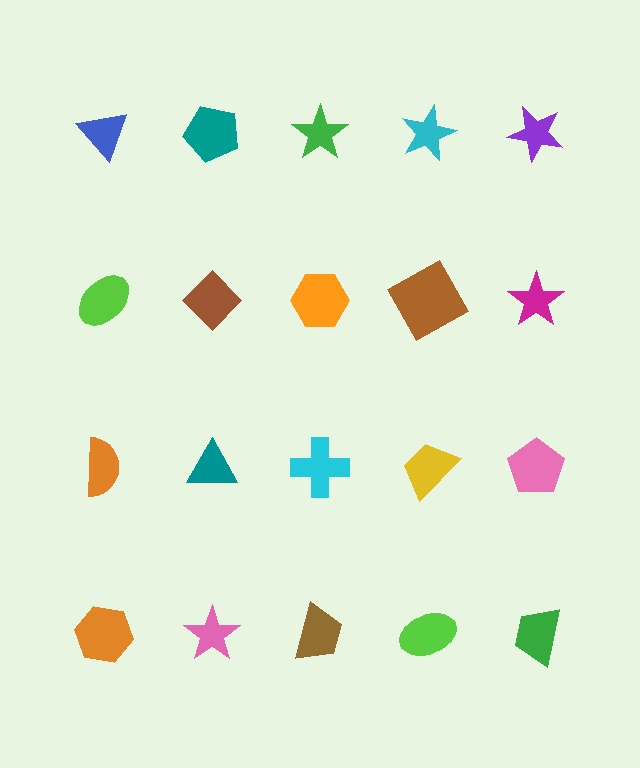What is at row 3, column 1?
An orange semicircle.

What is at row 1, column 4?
A cyan star.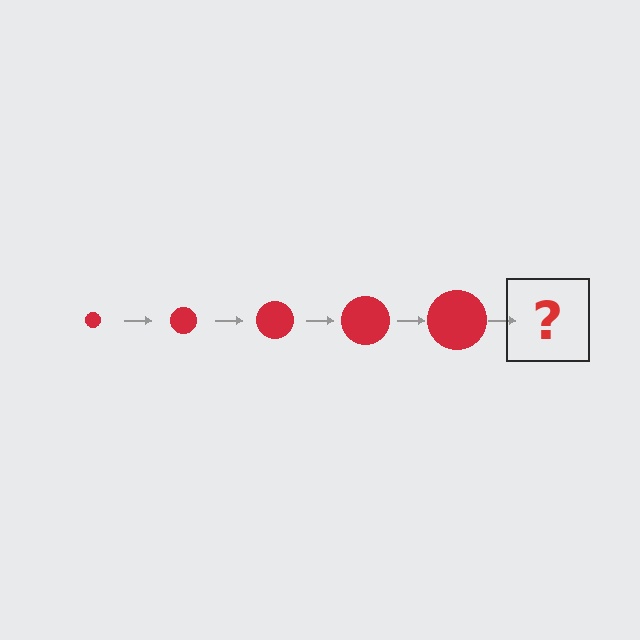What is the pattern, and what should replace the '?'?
The pattern is that the circle gets progressively larger each step. The '?' should be a red circle, larger than the previous one.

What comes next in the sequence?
The next element should be a red circle, larger than the previous one.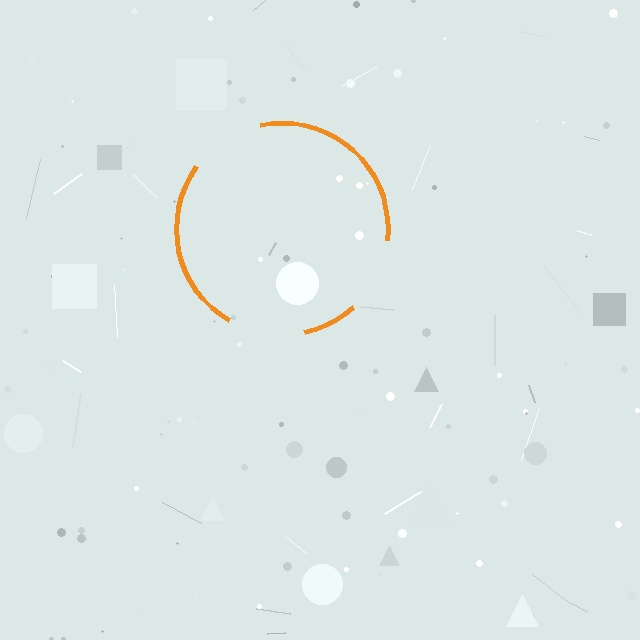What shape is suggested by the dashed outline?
The dashed outline suggests a circle.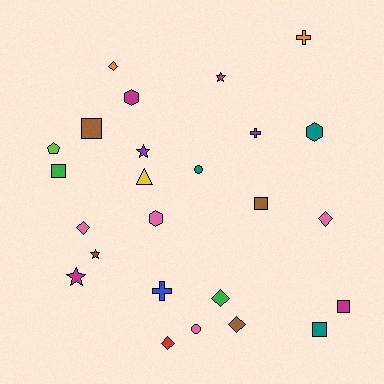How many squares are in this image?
There are 5 squares.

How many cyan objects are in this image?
There are no cyan objects.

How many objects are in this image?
There are 25 objects.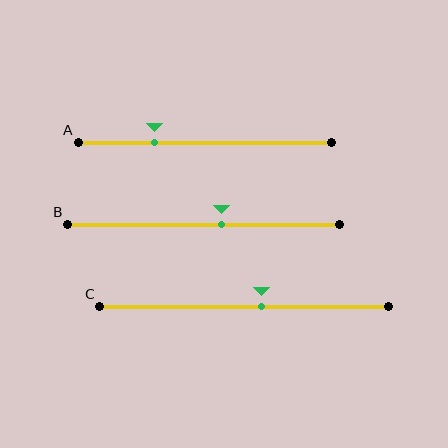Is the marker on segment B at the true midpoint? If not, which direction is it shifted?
No, the marker on segment B is shifted to the right by about 7% of the segment length.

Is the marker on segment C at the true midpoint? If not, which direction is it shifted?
No, the marker on segment C is shifted to the right by about 6% of the segment length.